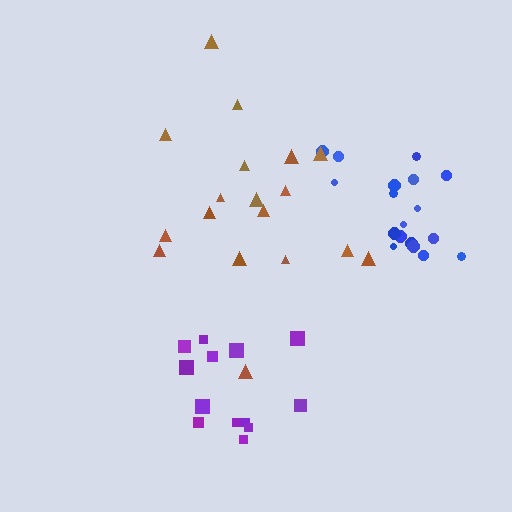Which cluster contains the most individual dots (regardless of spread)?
Blue (18).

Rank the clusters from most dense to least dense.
blue, purple, brown.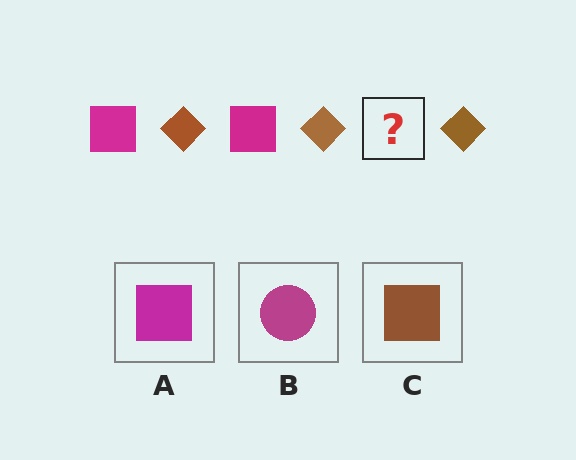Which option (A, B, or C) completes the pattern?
A.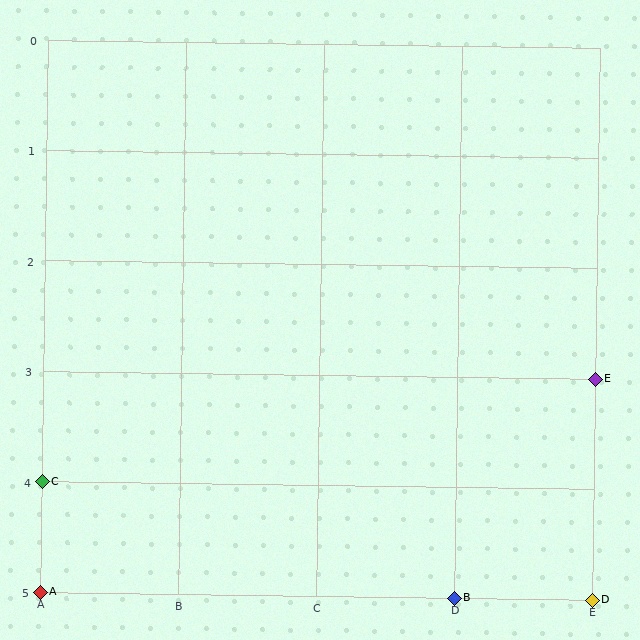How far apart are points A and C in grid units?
Points A and C are 1 row apart.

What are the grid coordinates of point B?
Point B is at grid coordinates (D, 5).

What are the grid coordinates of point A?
Point A is at grid coordinates (A, 5).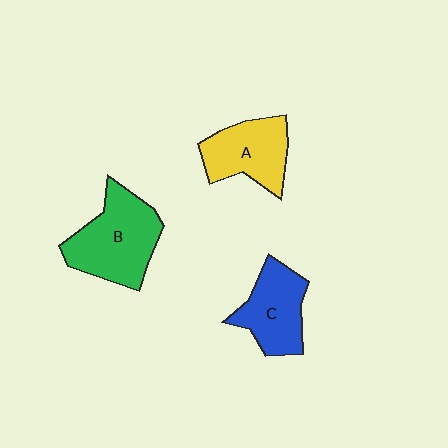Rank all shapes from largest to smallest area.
From largest to smallest: B (green), A (yellow), C (blue).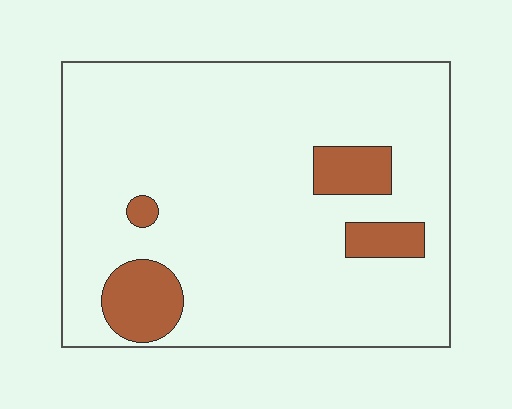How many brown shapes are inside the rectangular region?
4.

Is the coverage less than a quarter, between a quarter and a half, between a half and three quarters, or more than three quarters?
Less than a quarter.